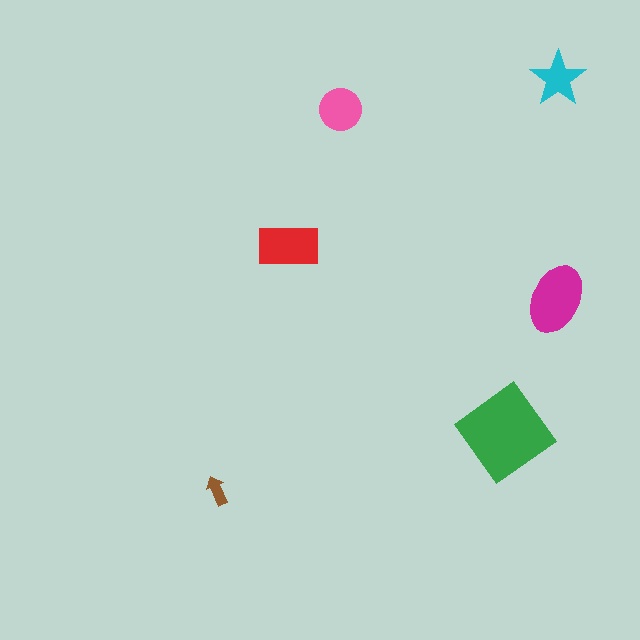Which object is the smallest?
The brown arrow.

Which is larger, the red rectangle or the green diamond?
The green diamond.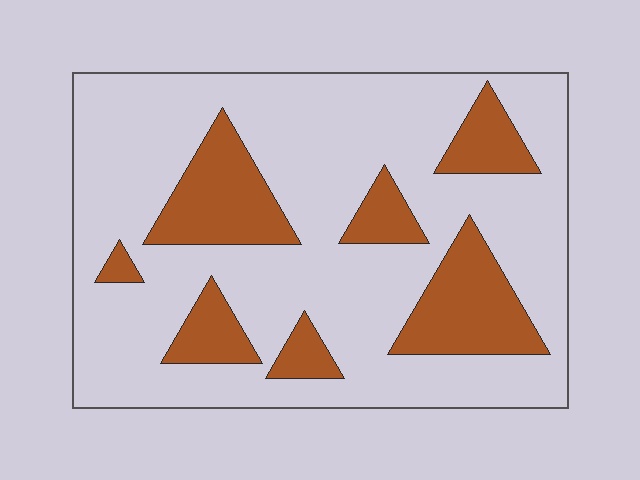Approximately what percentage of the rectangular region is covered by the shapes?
Approximately 25%.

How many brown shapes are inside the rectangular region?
7.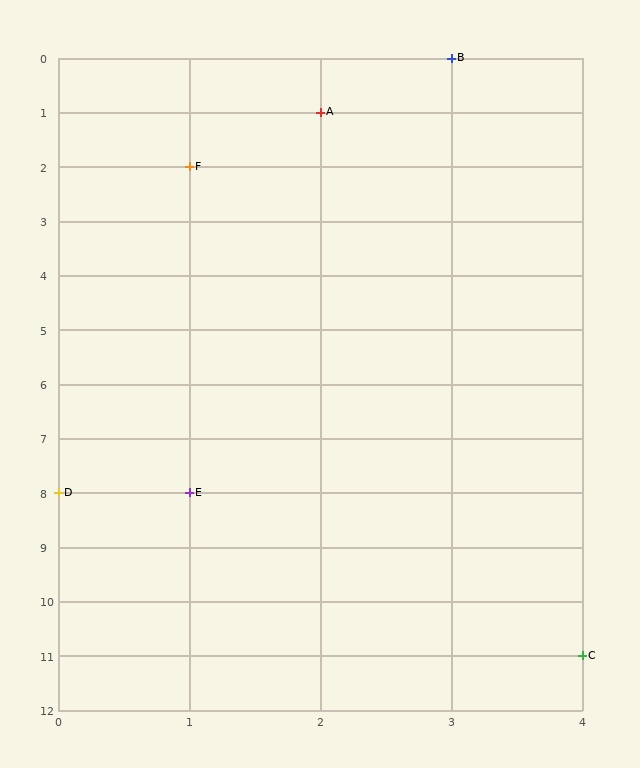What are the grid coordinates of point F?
Point F is at grid coordinates (1, 2).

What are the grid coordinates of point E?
Point E is at grid coordinates (1, 8).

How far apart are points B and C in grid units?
Points B and C are 1 column and 11 rows apart (about 11.0 grid units diagonally).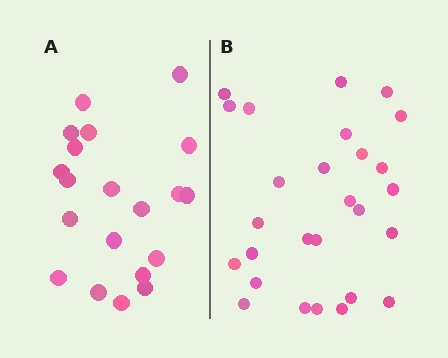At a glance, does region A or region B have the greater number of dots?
Region B (the right region) has more dots.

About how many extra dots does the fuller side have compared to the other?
Region B has roughly 8 or so more dots than region A.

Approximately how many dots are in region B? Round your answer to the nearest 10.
About 30 dots. (The exact count is 27, which rounds to 30.)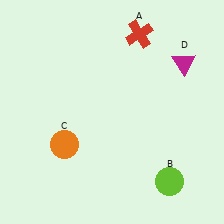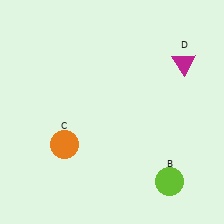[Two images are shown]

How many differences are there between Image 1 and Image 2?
There is 1 difference between the two images.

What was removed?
The red cross (A) was removed in Image 2.